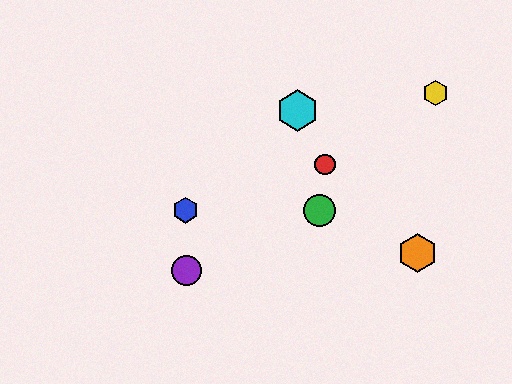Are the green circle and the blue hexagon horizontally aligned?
Yes, both are at y≈210.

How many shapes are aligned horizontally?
2 shapes (the blue hexagon, the green circle) are aligned horizontally.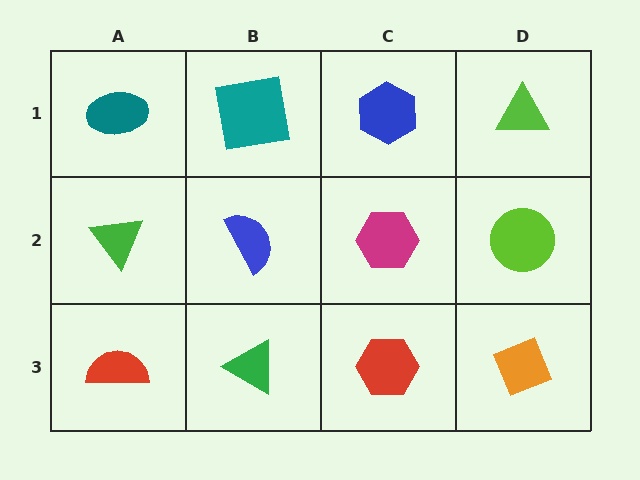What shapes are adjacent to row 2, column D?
A lime triangle (row 1, column D), an orange diamond (row 3, column D), a magenta hexagon (row 2, column C).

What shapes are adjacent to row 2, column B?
A teal square (row 1, column B), a green triangle (row 3, column B), a green triangle (row 2, column A), a magenta hexagon (row 2, column C).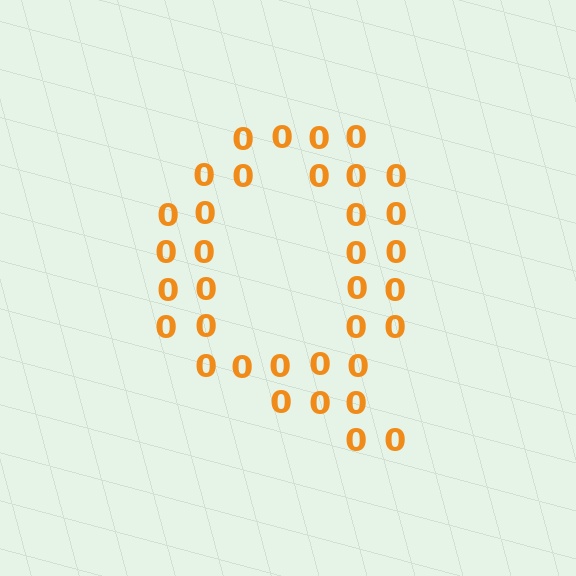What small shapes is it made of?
It is made of small digit 0's.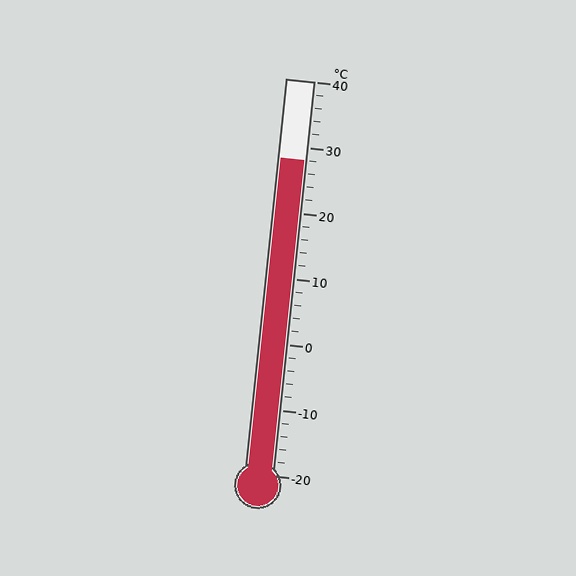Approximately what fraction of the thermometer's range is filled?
The thermometer is filled to approximately 80% of its range.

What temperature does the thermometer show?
The thermometer shows approximately 28°C.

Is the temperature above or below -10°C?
The temperature is above -10°C.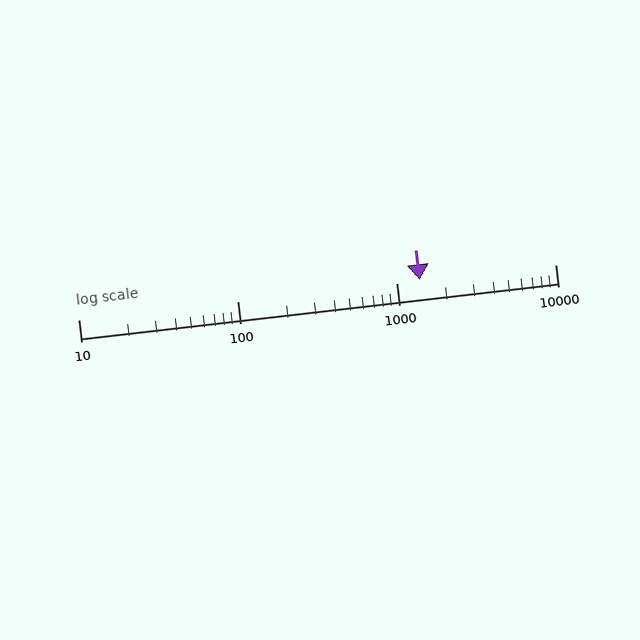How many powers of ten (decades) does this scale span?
The scale spans 3 decades, from 10 to 10000.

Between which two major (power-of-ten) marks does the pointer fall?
The pointer is between 1000 and 10000.